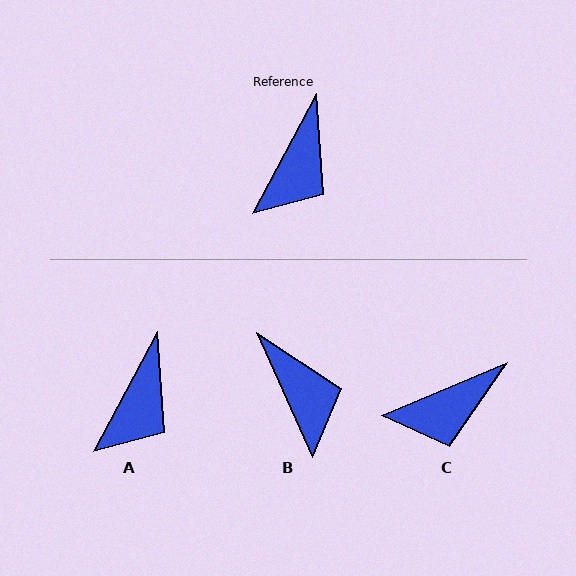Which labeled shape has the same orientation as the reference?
A.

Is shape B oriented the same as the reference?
No, it is off by about 52 degrees.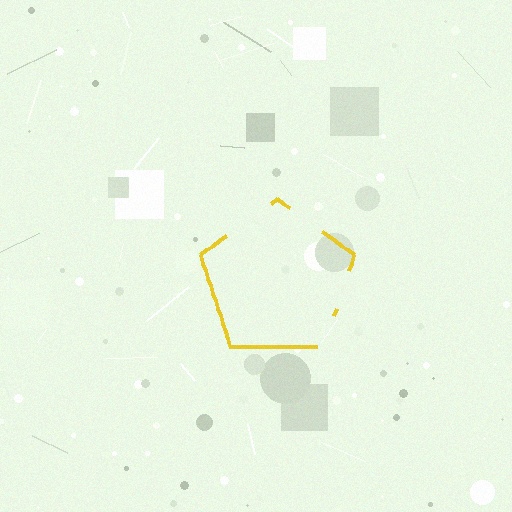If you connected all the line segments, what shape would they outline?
They would outline a pentagon.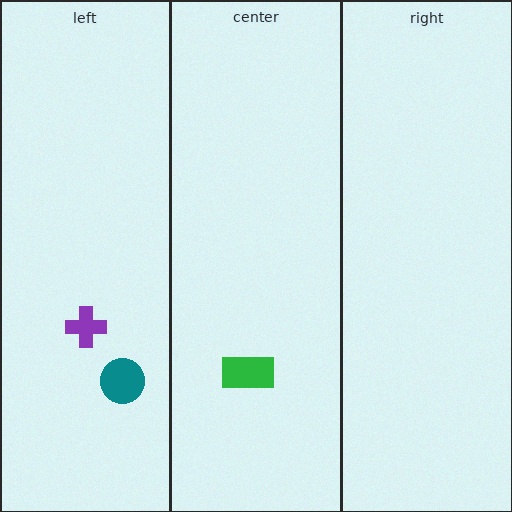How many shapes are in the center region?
1.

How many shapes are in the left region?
2.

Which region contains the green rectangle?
The center region.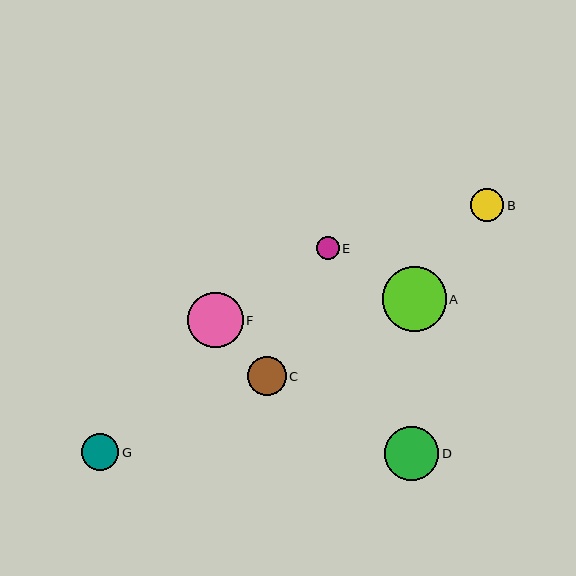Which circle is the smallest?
Circle E is the smallest with a size of approximately 23 pixels.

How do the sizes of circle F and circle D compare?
Circle F and circle D are approximately the same size.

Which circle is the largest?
Circle A is the largest with a size of approximately 64 pixels.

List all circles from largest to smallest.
From largest to smallest: A, F, D, C, G, B, E.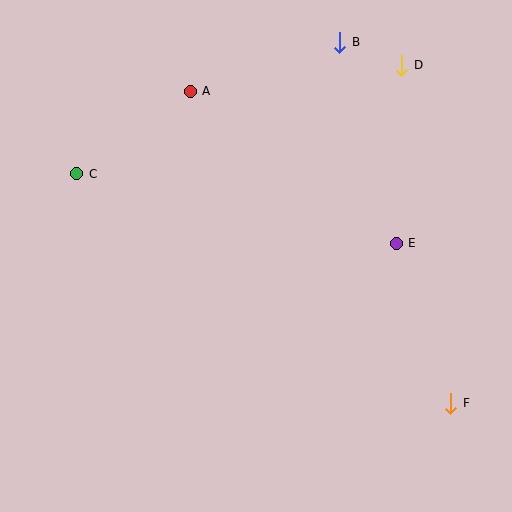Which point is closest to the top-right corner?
Point D is closest to the top-right corner.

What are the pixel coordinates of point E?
Point E is at (396, 243).